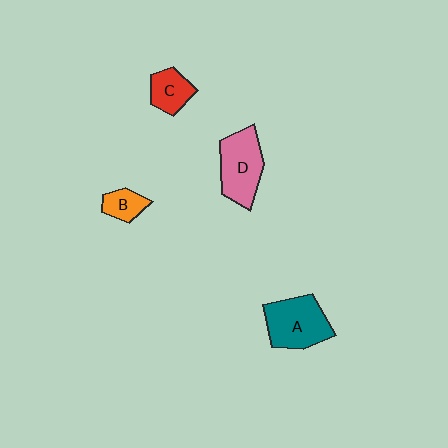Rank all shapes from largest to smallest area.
From largest to smallest: A (teal), D (pink), C (red), B (orange).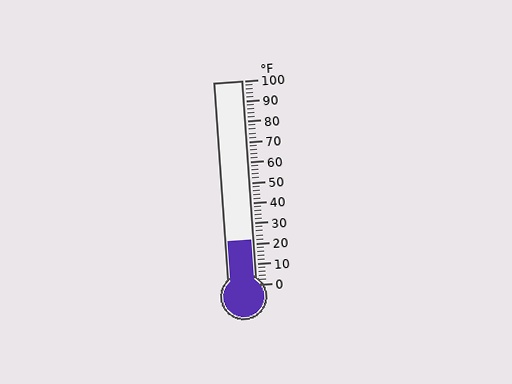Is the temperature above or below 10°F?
The temperature is above 10°F.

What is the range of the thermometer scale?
The thermometer scale ranges from 0°F to 100°F.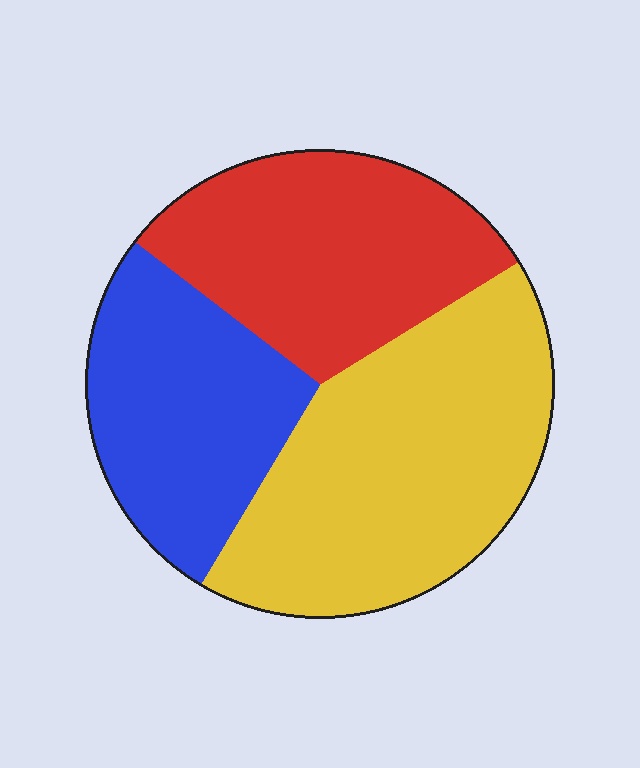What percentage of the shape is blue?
Blue covers around 25% of the shape.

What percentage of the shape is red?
Red takes up about one third (1/3) of the shape.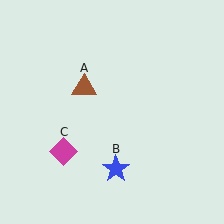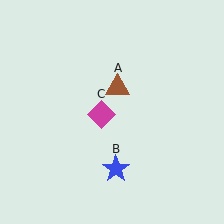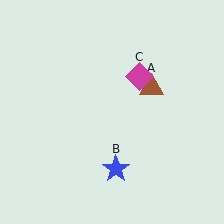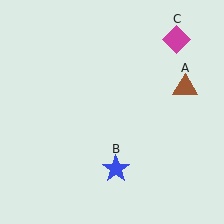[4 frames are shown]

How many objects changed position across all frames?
2 objects changed position: brown triangle (object A), magenta diamond (object C).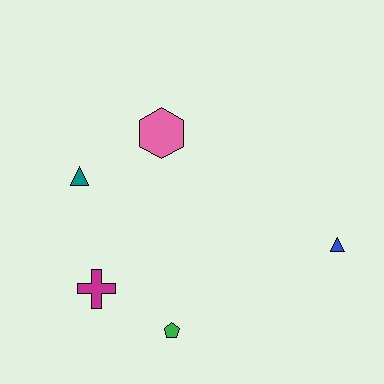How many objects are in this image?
There are 5 objects.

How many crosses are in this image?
There is 1 cross.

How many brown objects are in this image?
There are no brown objects.